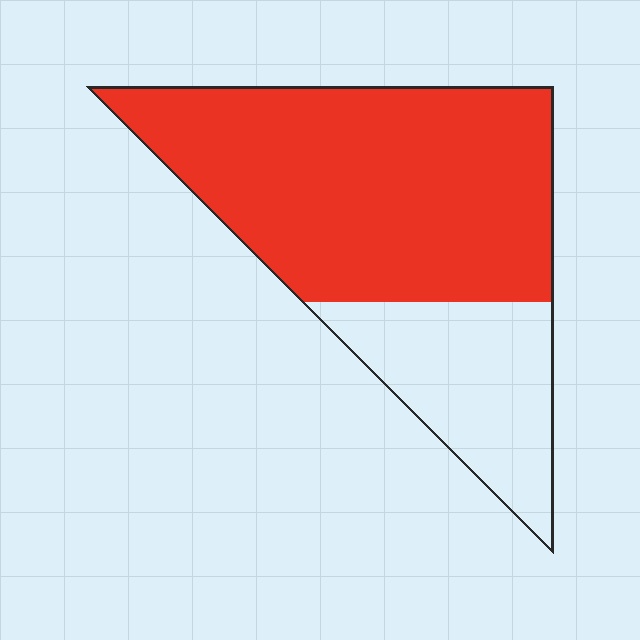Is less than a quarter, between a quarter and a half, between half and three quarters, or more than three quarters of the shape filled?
Between half and three quarters.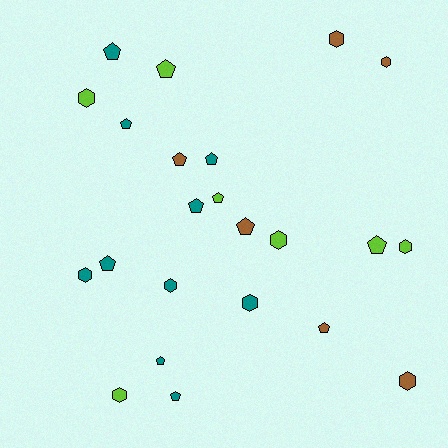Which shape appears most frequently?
Pentagon, with 13 objects.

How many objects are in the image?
There are 23 objects.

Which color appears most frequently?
Teal, with 10 objects.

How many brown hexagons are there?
There are 3 brown hexagons.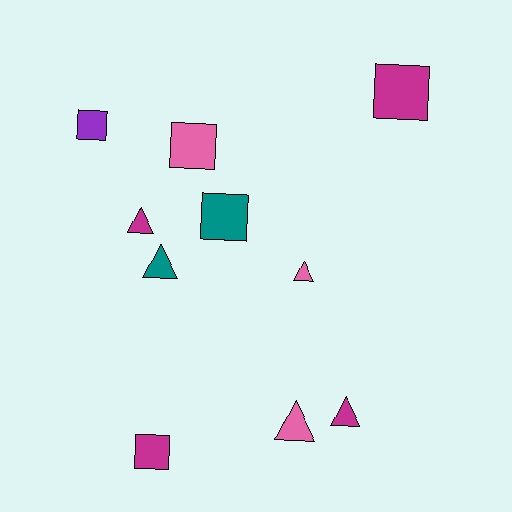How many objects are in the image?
There are 10 objects.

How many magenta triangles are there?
There are 2 magenta triangles.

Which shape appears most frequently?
Square, with 5 objects.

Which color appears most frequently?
Magenta, with 4 objects.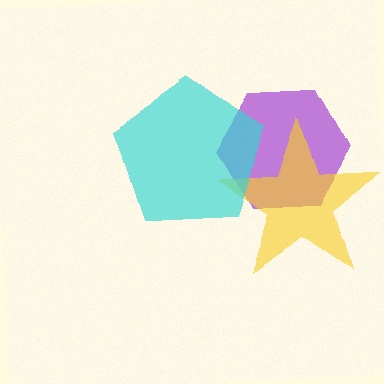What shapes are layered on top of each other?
The layered shapes are: a purple hexagon, a yellow star, a cyan pentagon.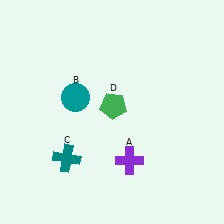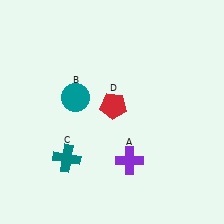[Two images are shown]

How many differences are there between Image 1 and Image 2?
There is 1 difference between the two images.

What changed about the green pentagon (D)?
In Image 1, D is green. In Image 2, it changed to red.